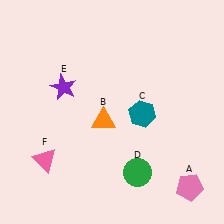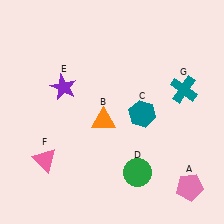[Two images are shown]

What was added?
A teal cross (G) was added in Image 2.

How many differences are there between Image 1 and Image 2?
There is 1 difference between the two images.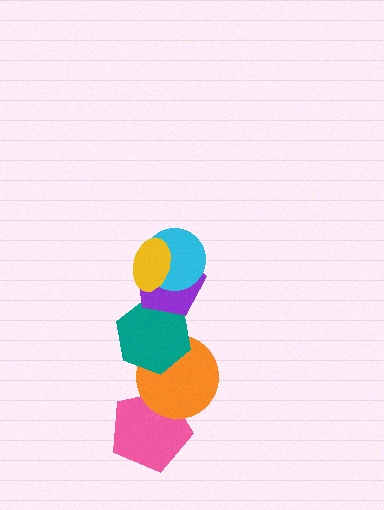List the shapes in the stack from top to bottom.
From top to bottom: the yellow ellipse, the cyan circle, the purple pentagon, the teal hexagon, the orange circle, the pink pentagon.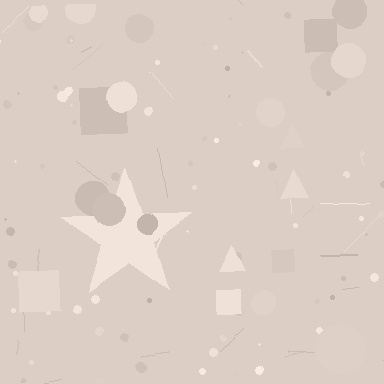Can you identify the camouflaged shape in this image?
The camouflaged shape is a star.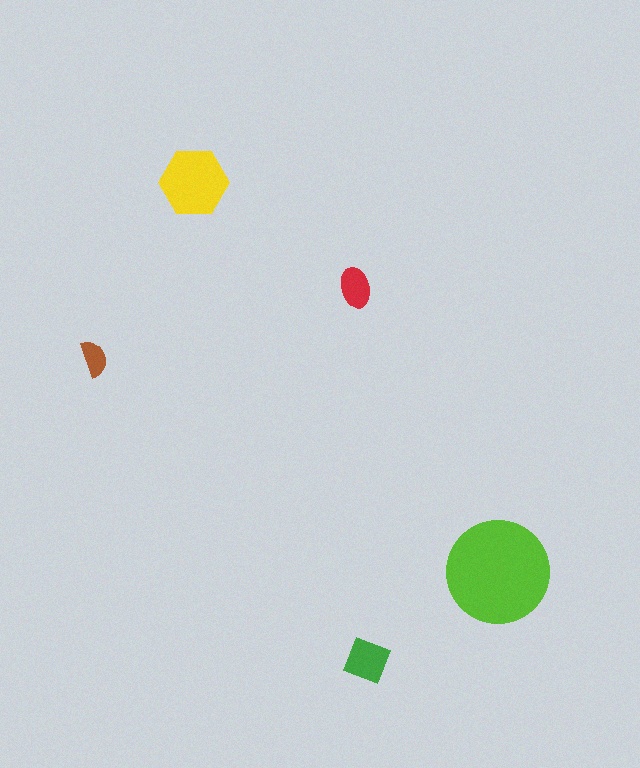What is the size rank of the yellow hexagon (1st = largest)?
2nd.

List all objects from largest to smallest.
The lime circle, the yellow hexagon, the green square, the red ellipse, the brown semicircle.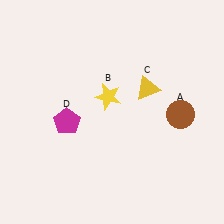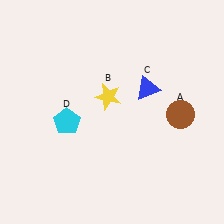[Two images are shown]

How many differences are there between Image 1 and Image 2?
There are 2 differences between the two images.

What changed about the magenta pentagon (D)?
In Image 1, D is magenta. In Image 2, it changed to cyan.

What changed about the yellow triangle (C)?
In Image 1, C is yellow. In Image 2, it changed to blue.